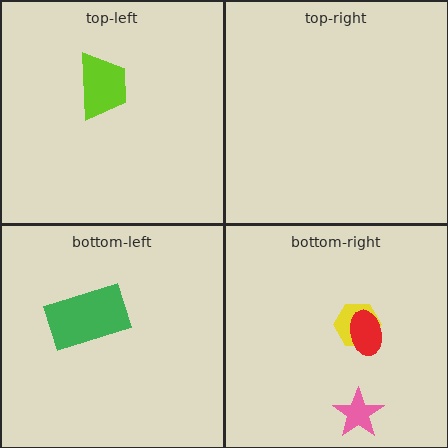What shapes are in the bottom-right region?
The yellow hexagon, the red ellipse, the pink star.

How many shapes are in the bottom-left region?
1.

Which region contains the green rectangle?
The bottom-left region.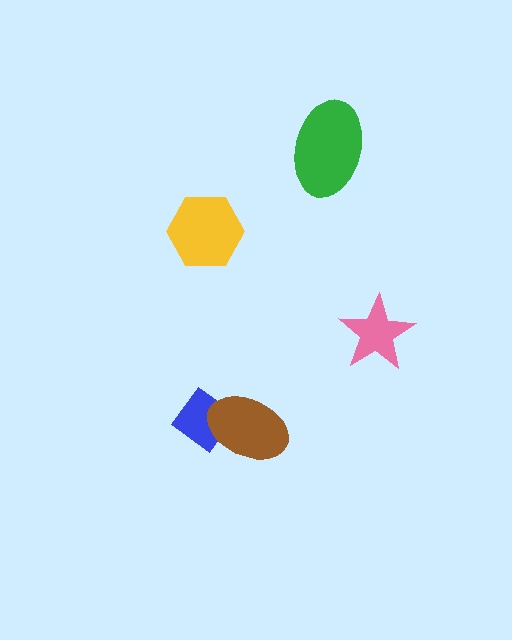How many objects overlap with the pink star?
0 objects overlap with the pink star.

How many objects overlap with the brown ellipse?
1 object overlaps with the brown ellipse.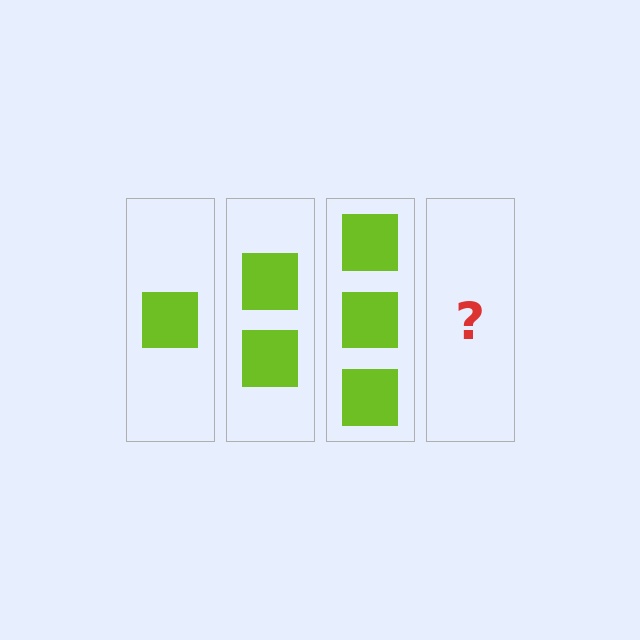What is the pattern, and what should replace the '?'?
The pattern is that each step adds one more square. The '?' should be 4 squares.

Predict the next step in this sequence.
The next step is 4 squares.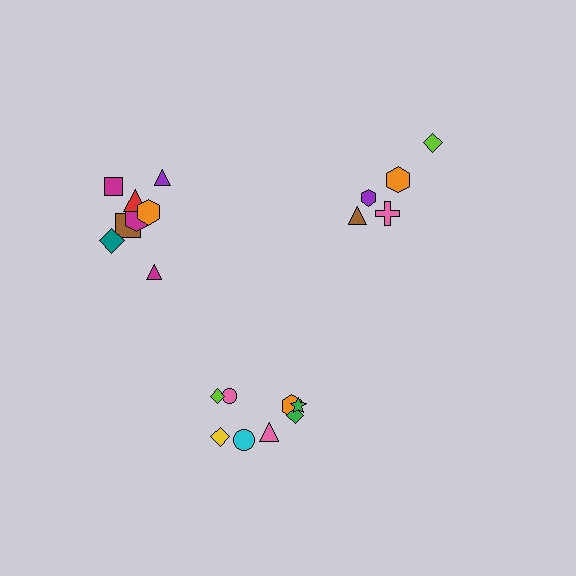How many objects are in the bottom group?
There are 8 objects.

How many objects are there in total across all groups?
There are 21 objects.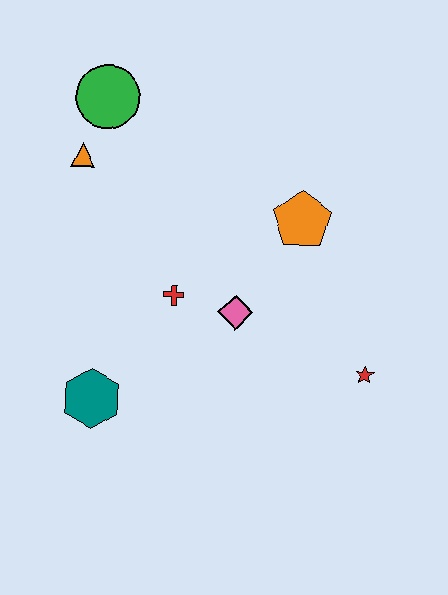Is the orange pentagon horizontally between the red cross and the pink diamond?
No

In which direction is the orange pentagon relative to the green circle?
The orange pentagon is to the right of the green circle.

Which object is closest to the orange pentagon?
The pink diamond is closest to the orange pentagon.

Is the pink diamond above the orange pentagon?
No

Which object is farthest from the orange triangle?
The red star is farthest from the orange triangle.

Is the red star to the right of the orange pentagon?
Yes